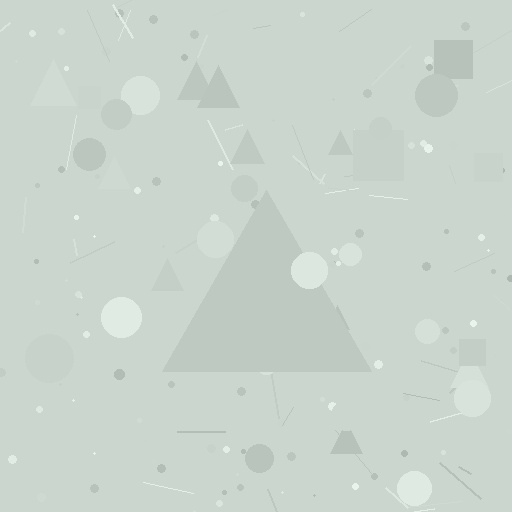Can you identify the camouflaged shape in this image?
The camouflaged shape is a triangle.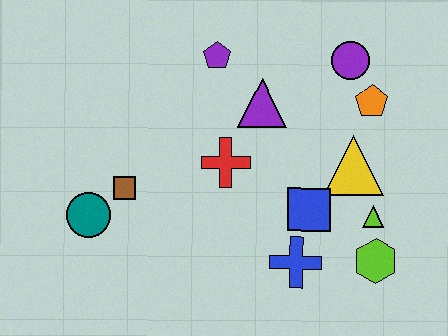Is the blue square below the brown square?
Yes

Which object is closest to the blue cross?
The blue square is closest to the blue cross.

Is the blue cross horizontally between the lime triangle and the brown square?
Yes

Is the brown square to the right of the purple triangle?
No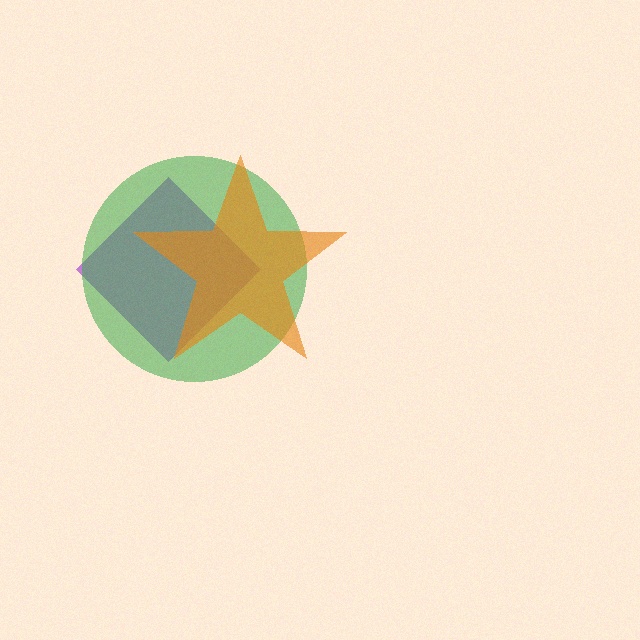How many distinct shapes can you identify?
There are 3 distinct shapes: a purple diamond, a green circle, an orange star.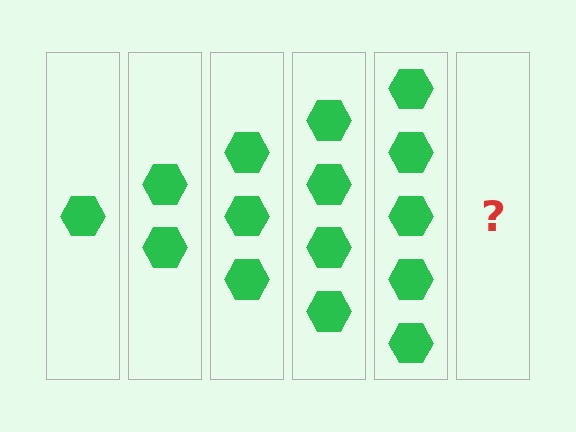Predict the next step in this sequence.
The next step is 6 hexagons.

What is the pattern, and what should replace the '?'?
The pattern is that each step adds one more hexagon. The '?' should be 6 hexagons.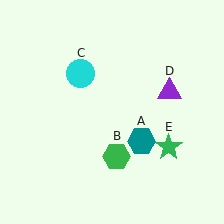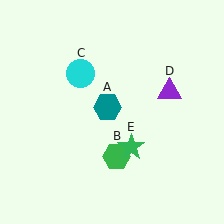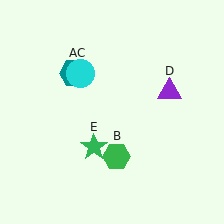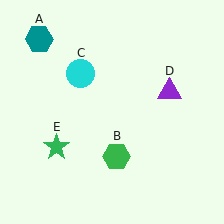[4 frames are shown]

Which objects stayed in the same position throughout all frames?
Green hexagon (object B) and cyan circle (object C) and purple triangle (object D) remained stationary.